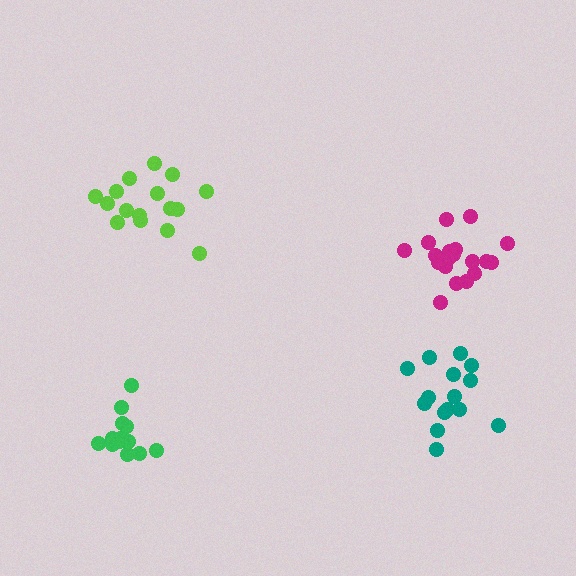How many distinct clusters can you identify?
There are 4 distinct clusters.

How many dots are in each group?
Group 1: 16 dots, Group 2: 13 dots, Group 3: 15 dots, Group 4: 19 dots (63 total).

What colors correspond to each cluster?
The clusters are colored: lime, green, teal, magenta.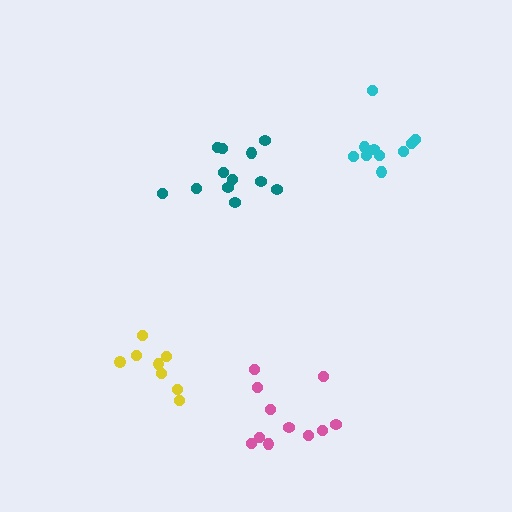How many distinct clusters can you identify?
There are 4 distinct clusters.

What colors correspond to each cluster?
The clusters are colored: cyan, pink, yellow, teal.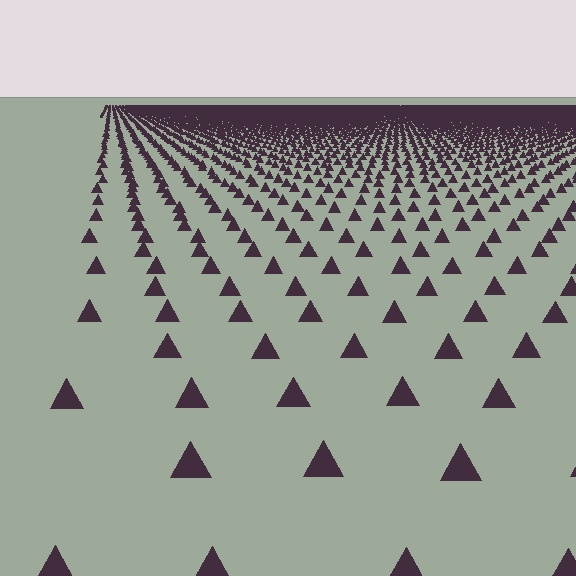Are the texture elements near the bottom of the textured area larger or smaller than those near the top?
Larger. Near the bottom, elements are closer to the viewer and appear at a bigger on-screen size.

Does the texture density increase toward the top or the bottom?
Density increases toward the top.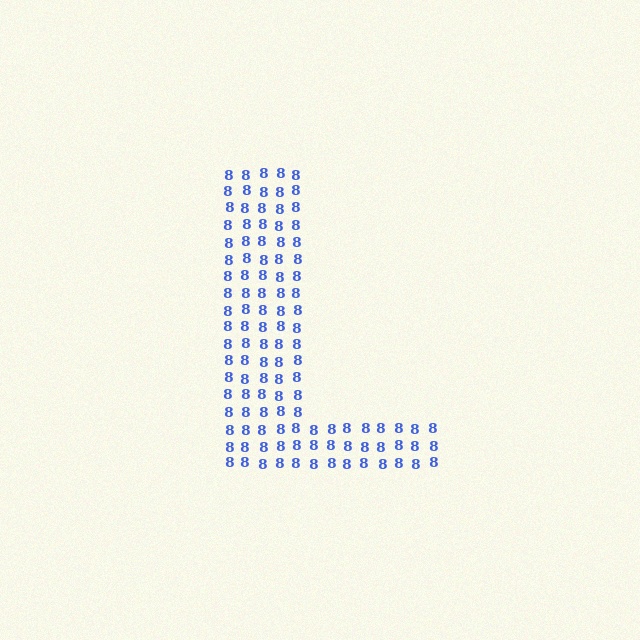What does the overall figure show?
The overall figure shows the letter L.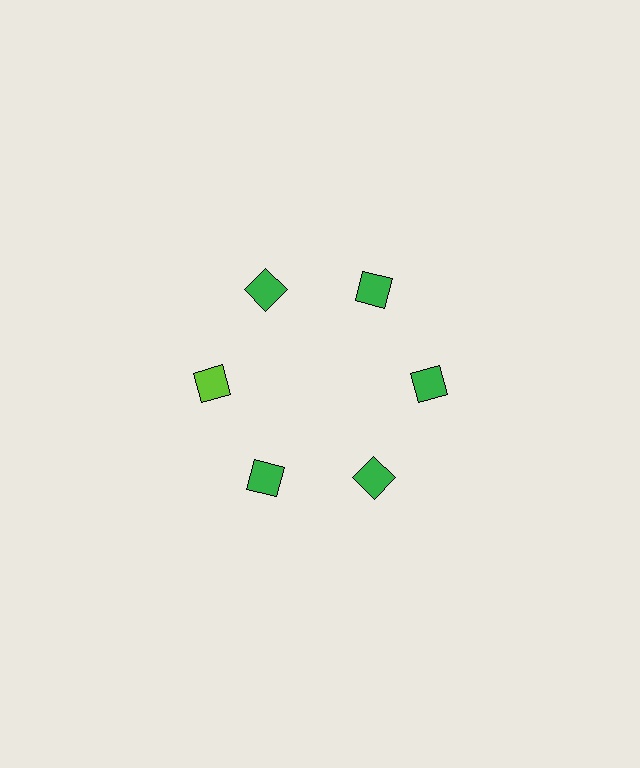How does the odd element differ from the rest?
It has a different color: lime instead of green.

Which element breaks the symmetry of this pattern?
The lime square at roughly the 9 o'clock position breaks the symmetry. All other shapes are green squares.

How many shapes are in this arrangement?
There are 6 shapes arranged in a ring pattern.